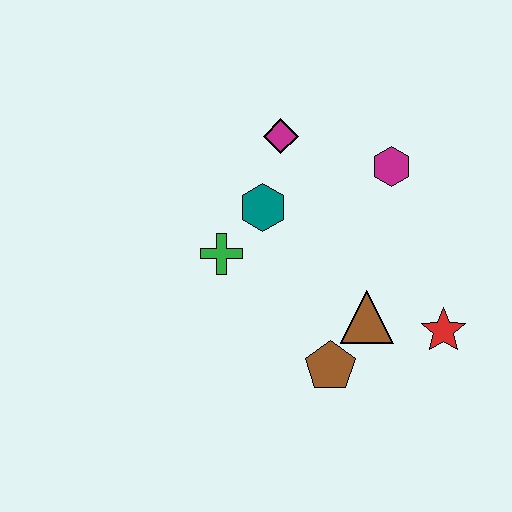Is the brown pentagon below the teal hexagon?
Yes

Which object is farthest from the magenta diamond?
The red star is farthest from the magenta diamond.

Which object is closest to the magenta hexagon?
The magenta diamond is closest to the magenta hexagon.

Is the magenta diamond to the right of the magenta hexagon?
No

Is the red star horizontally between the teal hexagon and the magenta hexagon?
No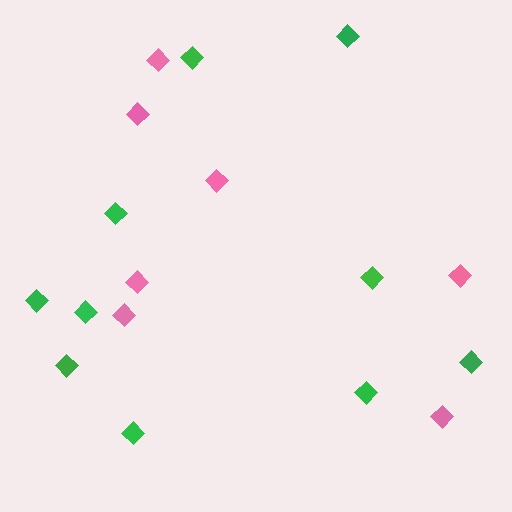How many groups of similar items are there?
There are 2 groups: one group of green diamonds (10) and one group of pink diamonds (7).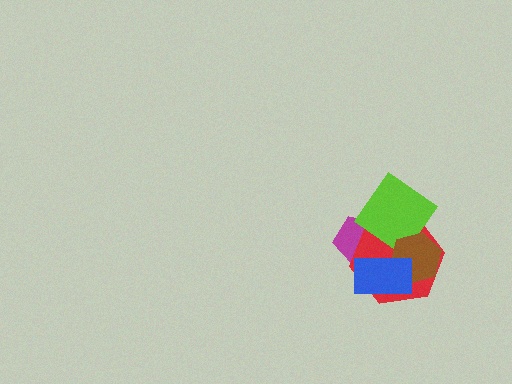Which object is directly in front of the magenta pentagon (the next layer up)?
The red hexagon is directly in front of the magenta pentagon.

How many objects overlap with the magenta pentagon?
3 objects overlap with the magenta pentagon.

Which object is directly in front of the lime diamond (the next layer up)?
The brown hexagon is directly in front of the lime diamond.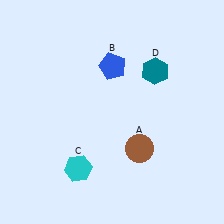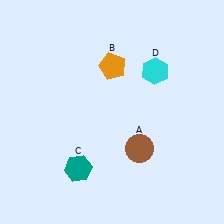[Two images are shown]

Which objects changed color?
B changed from blue to orange. C changed from cyan to teal. D changed from teal to cyan.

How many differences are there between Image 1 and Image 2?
There are 3 differences between the two images.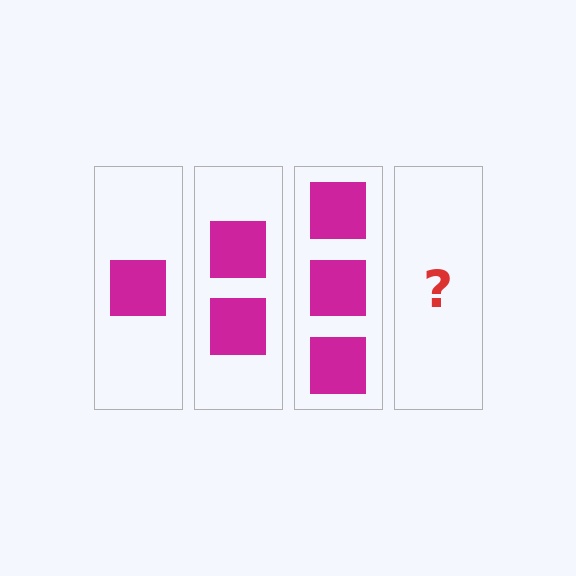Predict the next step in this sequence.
The next step is 4 squares.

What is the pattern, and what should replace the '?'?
The pattern is that each step adds one more square. The '?' should be 4 squares.